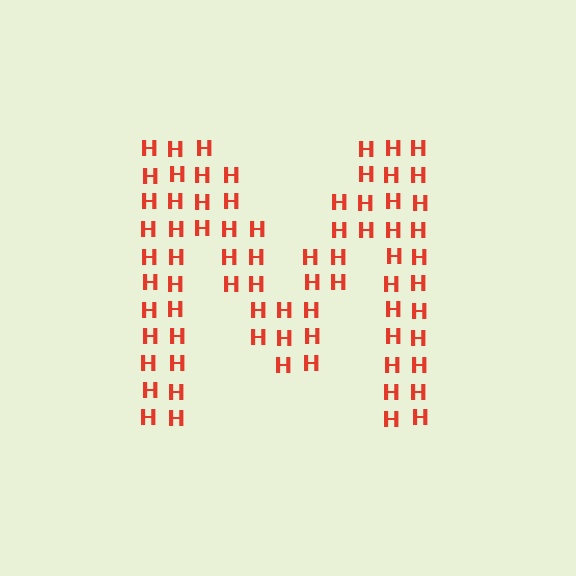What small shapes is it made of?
It is made of small letter H's.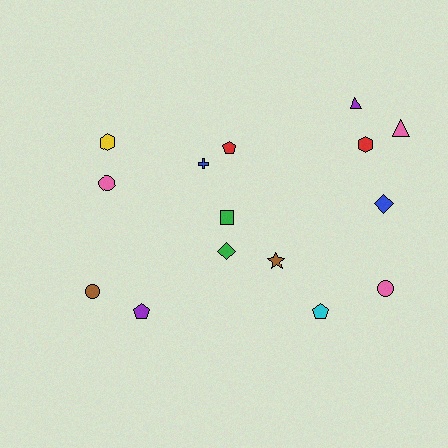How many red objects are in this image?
There are 2 red objects.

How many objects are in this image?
There are 15 objects.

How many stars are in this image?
There is 1 star.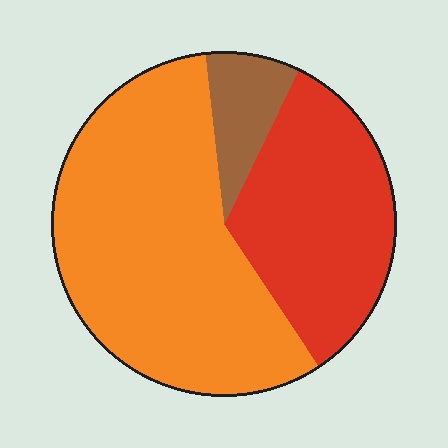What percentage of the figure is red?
Red takes up about one third (1/3) of the figure.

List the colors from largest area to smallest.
From largest to smallest: orange, red, brown.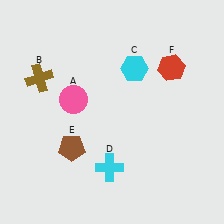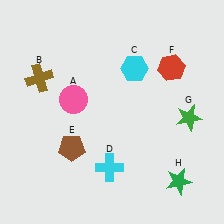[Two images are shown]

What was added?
A green star (G), a green star (H) were added in Image 2.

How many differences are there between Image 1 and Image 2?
There are 2 differences between the two images.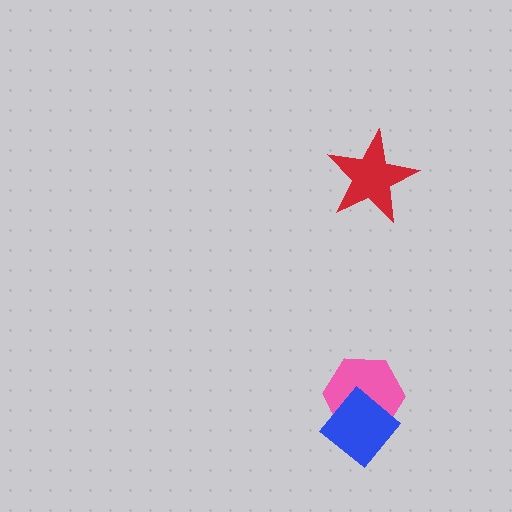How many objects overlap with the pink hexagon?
1 object overlaps with the pink hexagon.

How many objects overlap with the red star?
0 objects overlap with the red star.